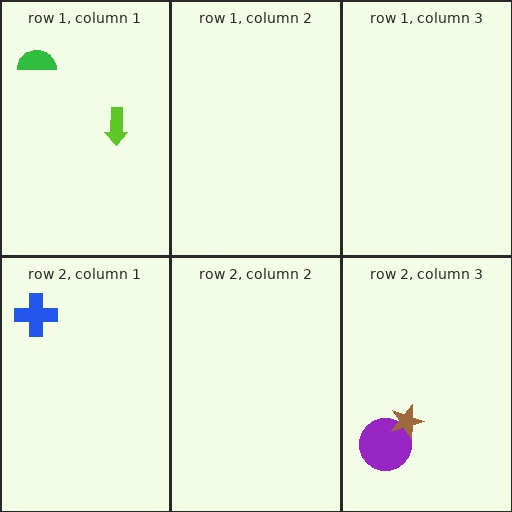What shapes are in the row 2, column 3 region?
The purple circle, the brown star.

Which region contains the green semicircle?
The row 1, column 1 region.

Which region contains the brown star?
The row 2, column 3 region.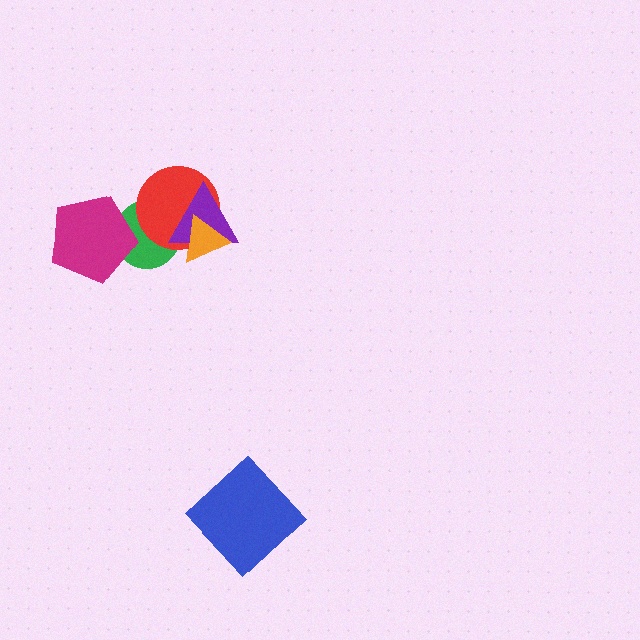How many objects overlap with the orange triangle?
2 objects overlap with the orange triangle.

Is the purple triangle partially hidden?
Yes, it is partially covered by another shape.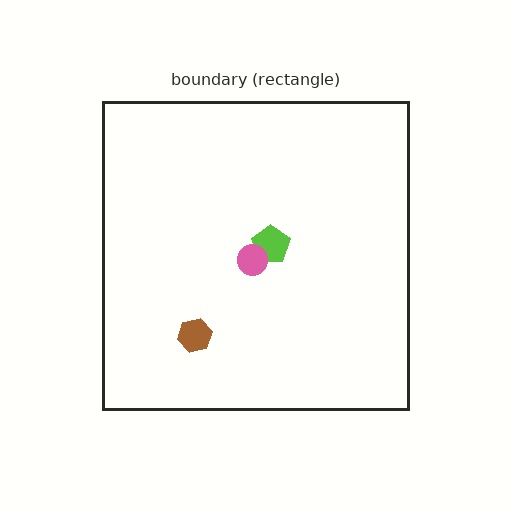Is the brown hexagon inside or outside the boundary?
Inside.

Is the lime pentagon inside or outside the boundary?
Inside.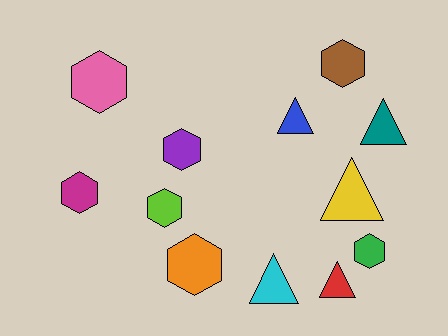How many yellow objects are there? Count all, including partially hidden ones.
There is 1 yellow object.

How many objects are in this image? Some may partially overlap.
There are 12 objects.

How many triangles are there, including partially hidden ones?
There are 5 triangles.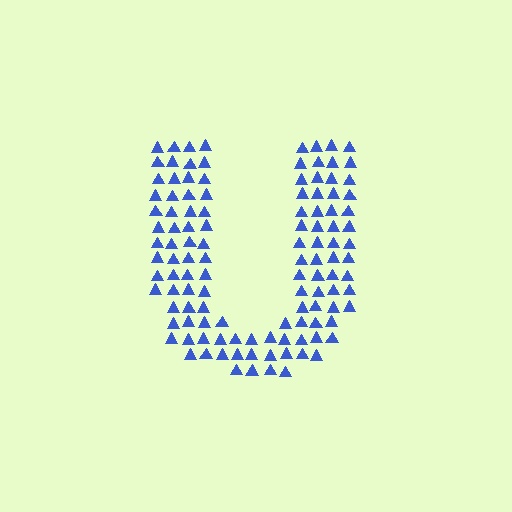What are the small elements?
The small elements are triangles.